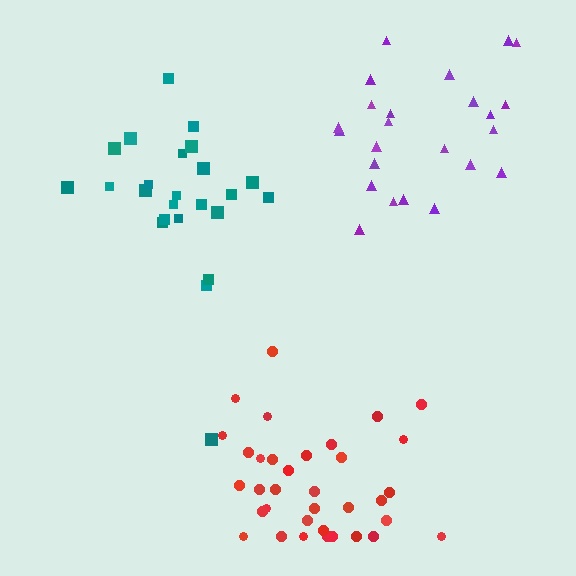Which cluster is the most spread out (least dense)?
Teal.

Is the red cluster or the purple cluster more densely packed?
Red.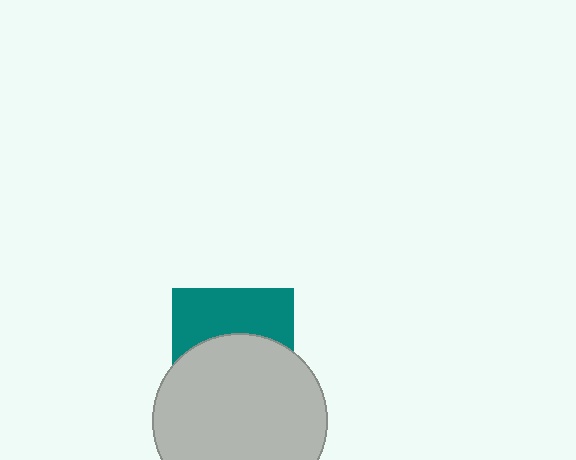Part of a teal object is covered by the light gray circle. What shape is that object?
It is a square.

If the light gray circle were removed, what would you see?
You would see the complete teal square.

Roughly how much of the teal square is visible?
A small part of it is visible (roughly 44%).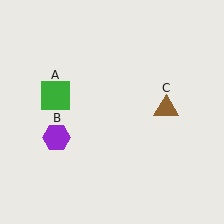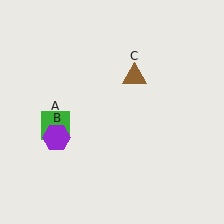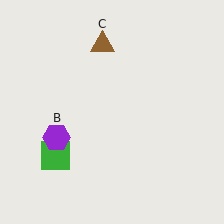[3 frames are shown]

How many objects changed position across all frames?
2 objects changed position: green square (object A), brown triangle (object C).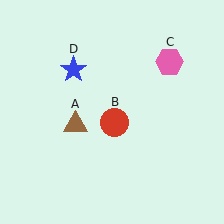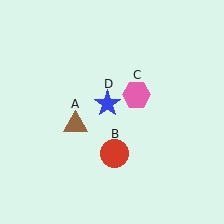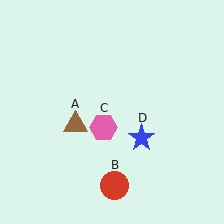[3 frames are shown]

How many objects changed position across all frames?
3 objects changed position: red circle (object B), pink hexagon (object C), blue star (object D).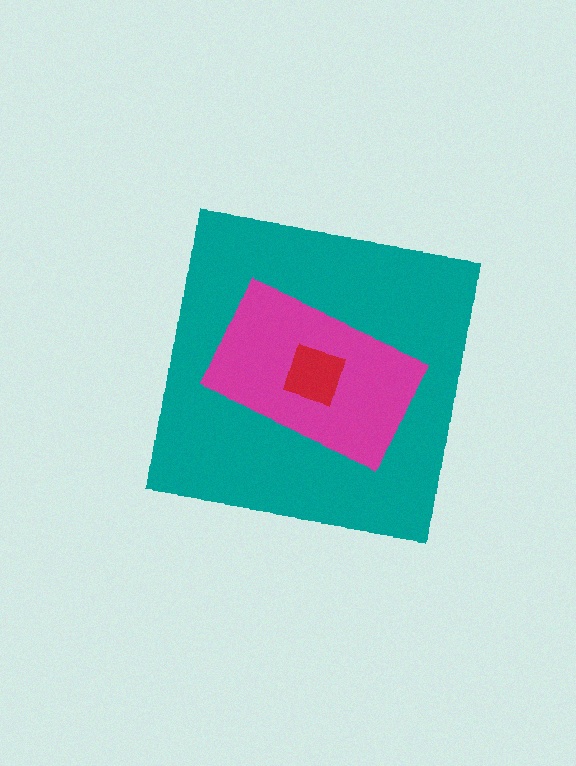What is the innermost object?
The red square.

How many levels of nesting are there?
3.